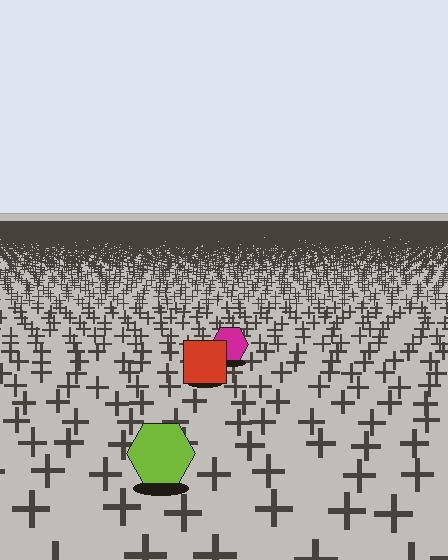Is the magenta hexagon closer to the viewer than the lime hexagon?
No. The lime hexagon is closer — you can tell from the texture gradient: the ground texture is coarser near it.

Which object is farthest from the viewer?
The magenta hexagon is farthest from the viewer. It appears smaller and the ground texture around it is denser.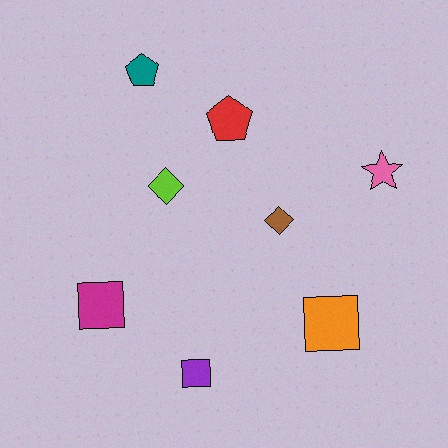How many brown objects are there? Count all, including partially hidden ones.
There is 1 brown object.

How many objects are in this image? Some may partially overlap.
There are 8 objects.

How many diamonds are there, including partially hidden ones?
There are 2 diamonds.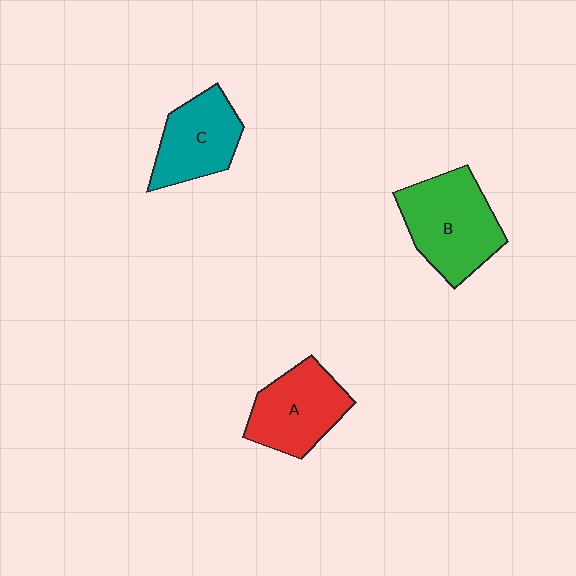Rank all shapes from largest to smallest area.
From largest to smallest: B (green), A (red), C (teal).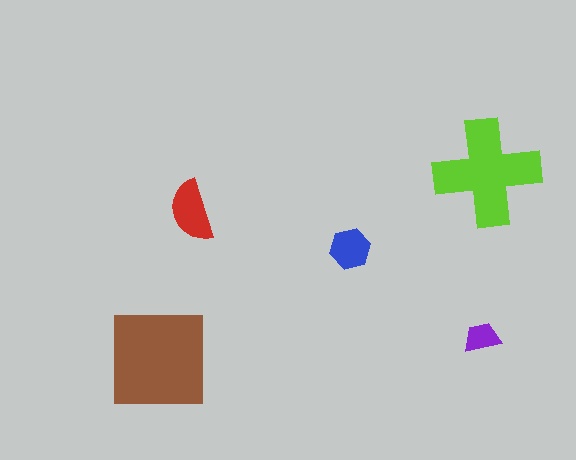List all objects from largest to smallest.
The brown square, the lime cross, the red semicircle, the blue hexagon, the purple trapezoid.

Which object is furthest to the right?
The lime cross is rightmost.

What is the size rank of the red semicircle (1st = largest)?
3rd.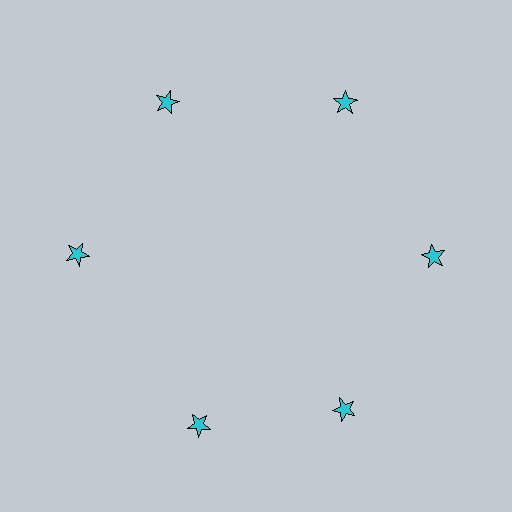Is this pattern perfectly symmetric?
No. The 6 cyan stars are arranged in a ring, but one element near the 7 o'clock position is rotated out of alignment along the ring, breaking the 6-fold rotational symmetry.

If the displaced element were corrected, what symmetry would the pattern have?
It would have 6-fold rotational symmetry — the pattern would map onto itself every 60 degrees.